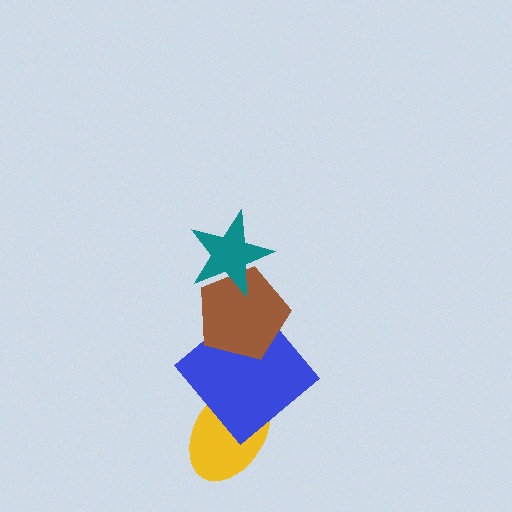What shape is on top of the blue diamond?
The brown pentagon is on top of the blue diamond.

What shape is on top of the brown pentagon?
The teal star is on top of the brown pentagon.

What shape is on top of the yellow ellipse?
The blue diamond is on top of the yellow ellipse.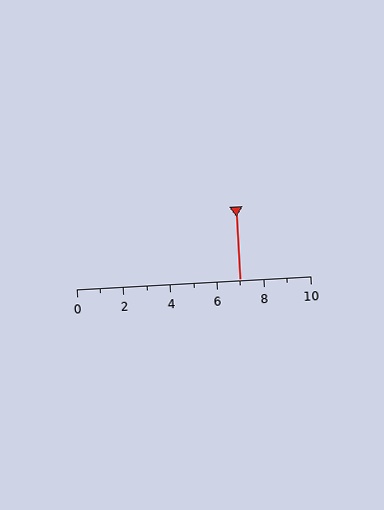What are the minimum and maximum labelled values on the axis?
The axis runs from 0 to 10.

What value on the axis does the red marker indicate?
The marker indicates approximately 7.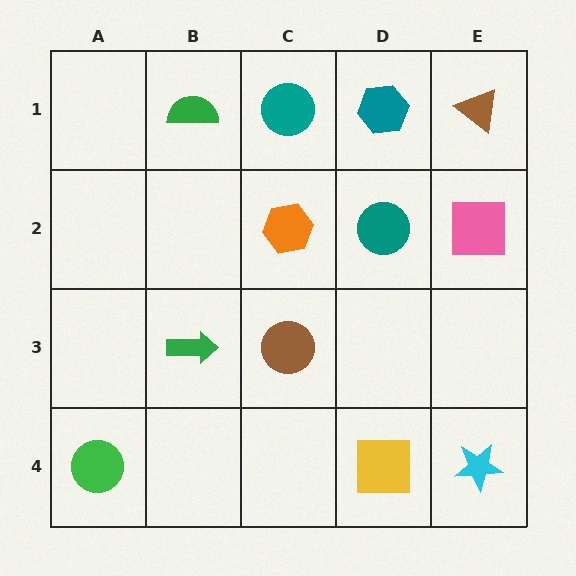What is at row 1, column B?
A green semicircle.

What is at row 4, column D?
A yellow square.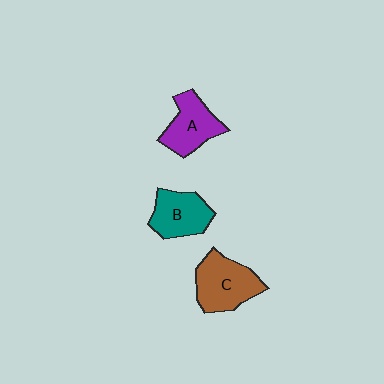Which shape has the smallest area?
Shape B (teal).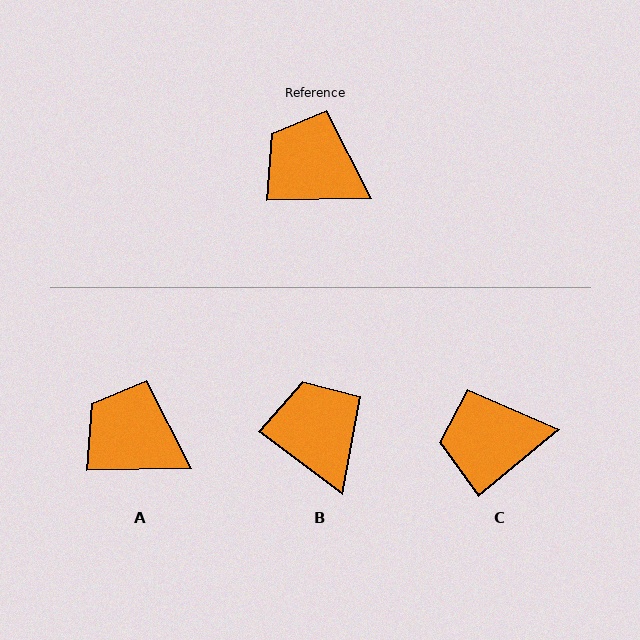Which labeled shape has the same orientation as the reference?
A.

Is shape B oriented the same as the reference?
No, it is off by about 38 degrees.